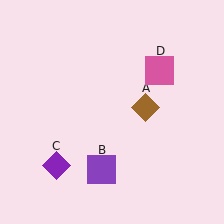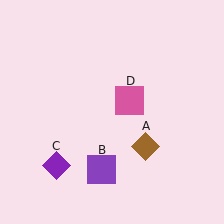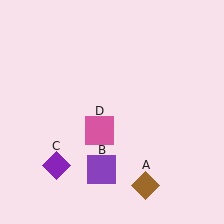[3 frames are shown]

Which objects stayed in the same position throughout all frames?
Purple square (object B) and purple diamond (object C) remained stationary.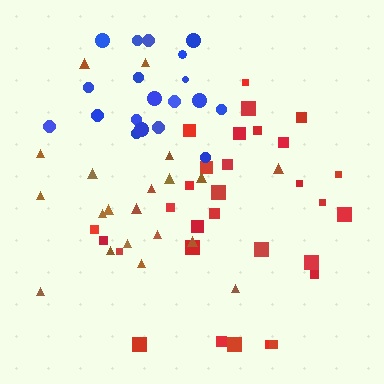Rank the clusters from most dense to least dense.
blue, red, brown.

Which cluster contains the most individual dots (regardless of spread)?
Red (30).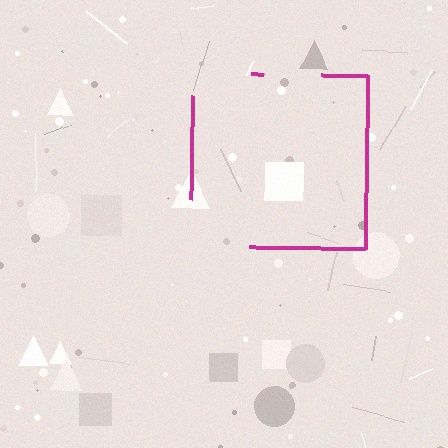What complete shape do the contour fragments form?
The contour fragments form a square.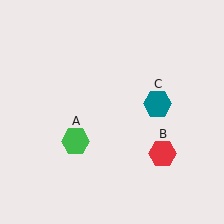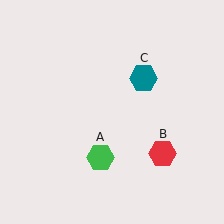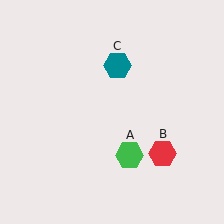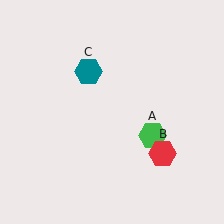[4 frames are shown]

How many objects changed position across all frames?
2 objects changed position: green hexagon (object A), teal hexagon (object C).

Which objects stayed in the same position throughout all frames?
Red hexagon (object B) remained stationary.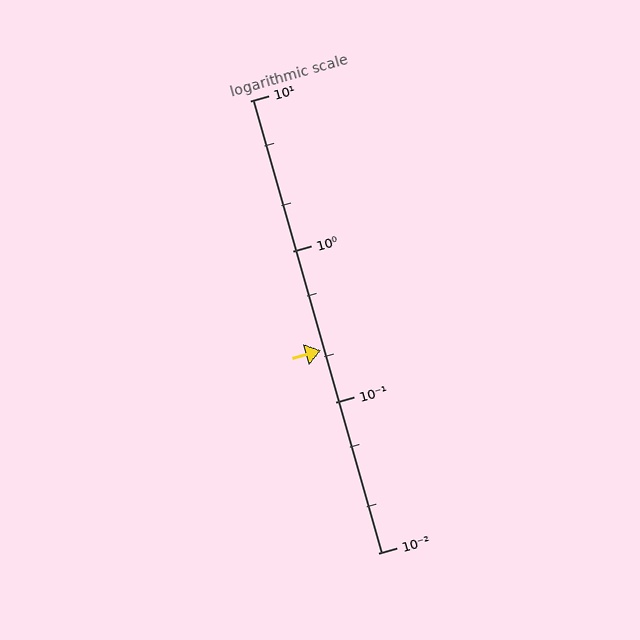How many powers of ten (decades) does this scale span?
The scale spans 3 decades, from 0.01 to 10.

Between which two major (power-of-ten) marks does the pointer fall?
The pointer is between 0.1 and 1.